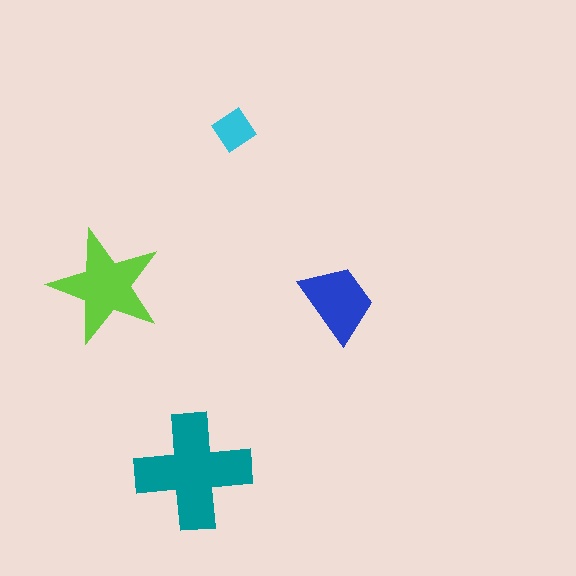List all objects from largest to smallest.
The teal cross, the lime star, the blue trapezoid, the cyan diamond.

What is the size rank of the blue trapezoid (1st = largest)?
3rd.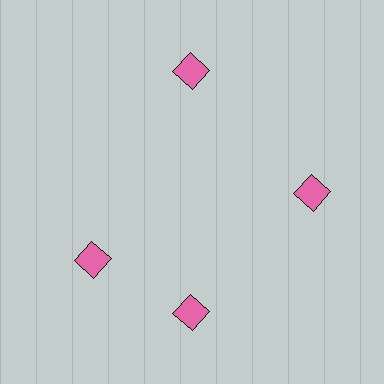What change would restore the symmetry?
The symmetry would be restored by rotating it back into even spacing with its neighbors so that all 4 diamonds sit at equal angles and equal distance from the center.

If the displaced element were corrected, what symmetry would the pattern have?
It would have 4-fold rotational symmetry — the pattern would map onto itself every 90 degrees.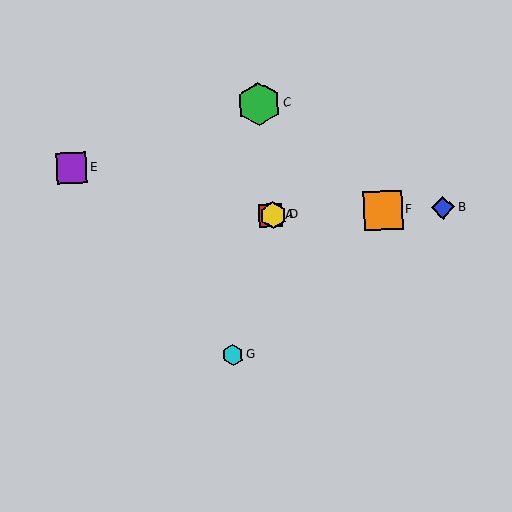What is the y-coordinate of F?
Object F is at y≈210.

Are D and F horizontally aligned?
Yes, both are at y≈215.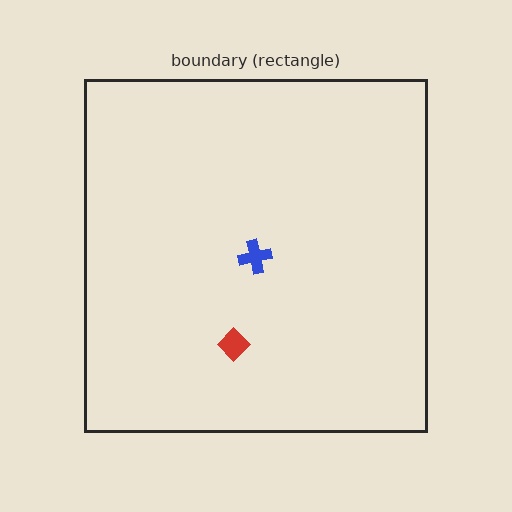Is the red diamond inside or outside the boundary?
Inside.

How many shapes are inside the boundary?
2 inside, 0 outside.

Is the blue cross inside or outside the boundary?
Inside.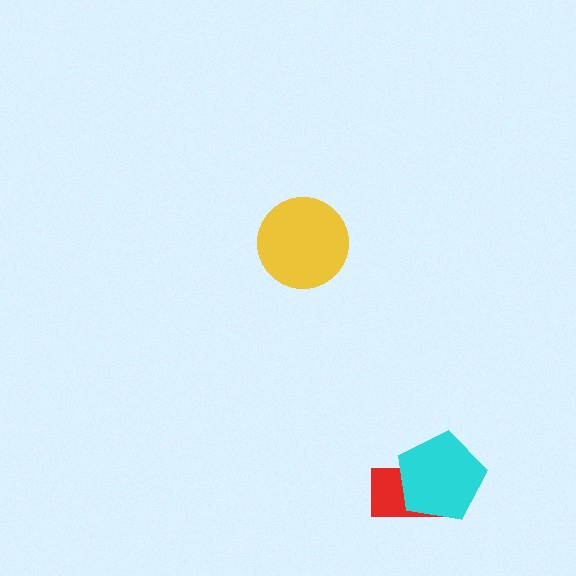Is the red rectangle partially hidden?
Yes, it is partially covered by another shape.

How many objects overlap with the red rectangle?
1 object overlaps with the red rectangle.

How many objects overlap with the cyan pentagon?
1 object overlaps with the cyan pentagon.